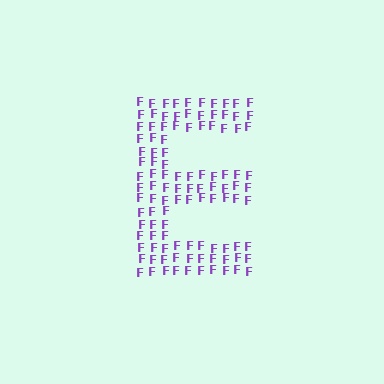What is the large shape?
The large shape is the letter E.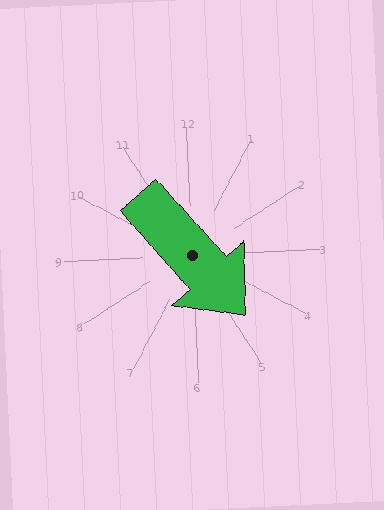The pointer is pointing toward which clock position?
Roughly 5 o'clock.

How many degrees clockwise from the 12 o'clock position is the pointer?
Approximately 141 degrees.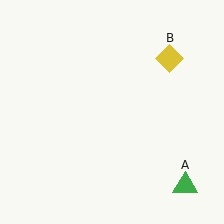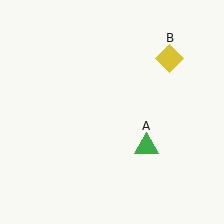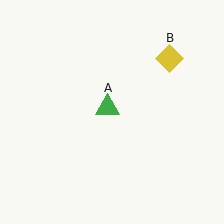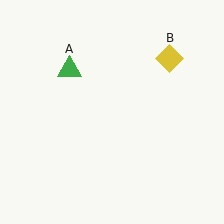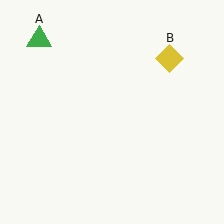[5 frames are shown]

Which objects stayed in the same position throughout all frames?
Yellow diamond (object B) remained stationary.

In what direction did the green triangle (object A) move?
The green triangle (object A) moved up and to the left.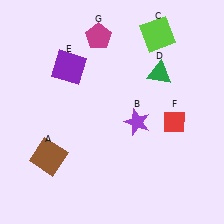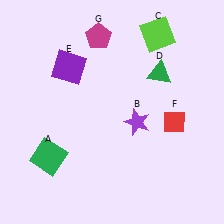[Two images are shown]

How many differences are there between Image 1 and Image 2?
There is 1 difference between the two images.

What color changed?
The square (A) changed from brown in Image 1 to green in Image 2.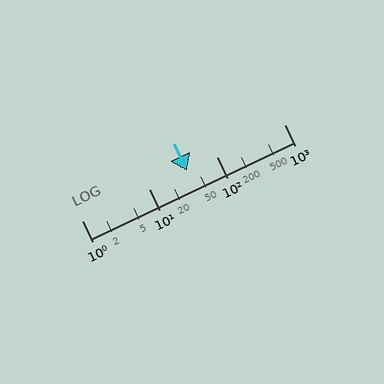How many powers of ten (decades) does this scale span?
The scale spans 3 decades, from 1 to 1000.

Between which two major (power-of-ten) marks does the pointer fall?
The pointer is between 10 and 100.